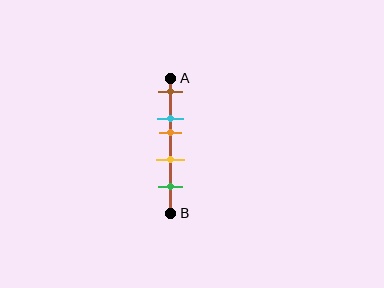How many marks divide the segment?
There are 5 marks dividing the segment.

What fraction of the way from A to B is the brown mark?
The brown mark is approximately 10% (0.1) of the way from A to B.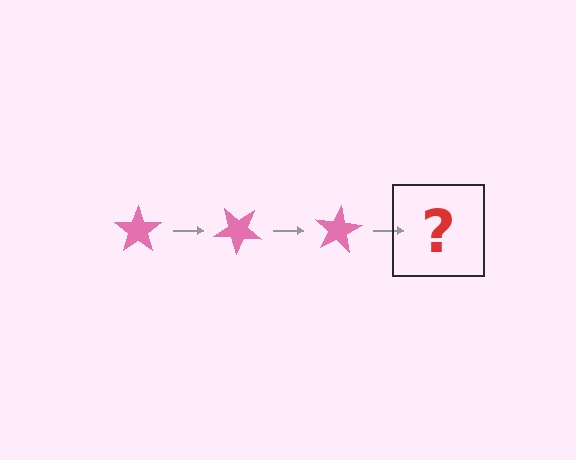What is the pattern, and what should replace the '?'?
The pattern is that the star rotates 40 degrees each step. The '?' should be a pink star rotated 120 degrees.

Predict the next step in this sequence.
The next step is a pink star rotated 120 degrees.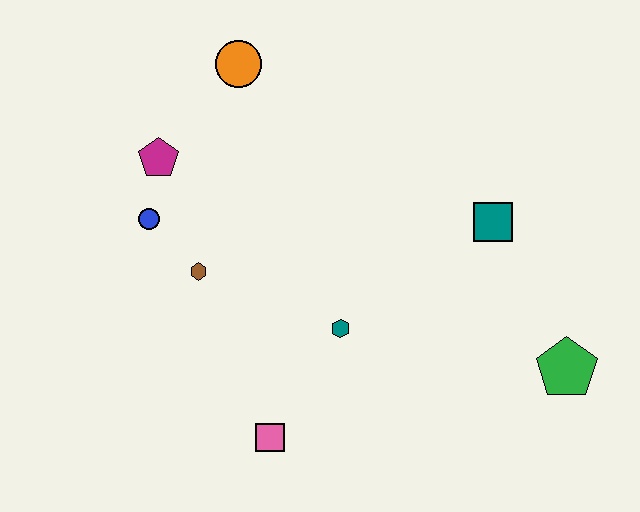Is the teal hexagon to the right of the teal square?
No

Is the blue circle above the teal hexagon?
Yes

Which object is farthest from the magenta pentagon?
The green pentagon is farthest from the magenta pentagon.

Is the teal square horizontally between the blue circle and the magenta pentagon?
No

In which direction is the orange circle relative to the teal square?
The orange circle is to the left of the teal square.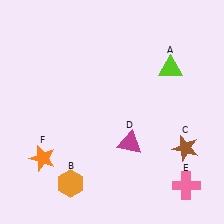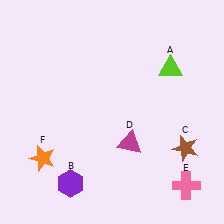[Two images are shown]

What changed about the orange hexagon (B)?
In Image 1, B is orange. In Image 2, it changed to purple.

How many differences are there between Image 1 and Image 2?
There is 1 difference between the two images.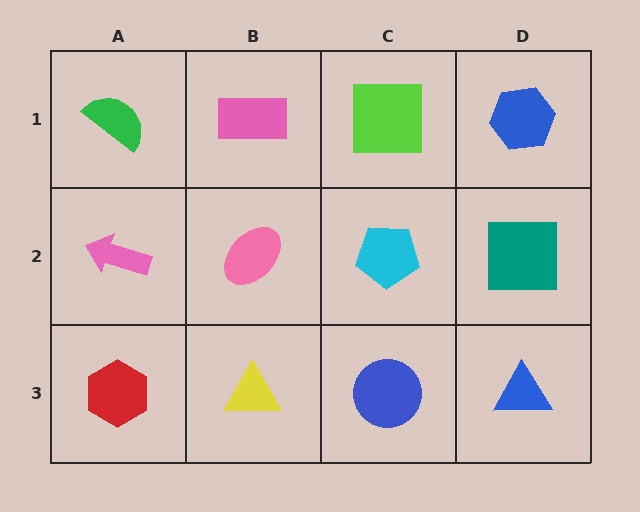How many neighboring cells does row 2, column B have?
4.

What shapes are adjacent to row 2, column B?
A pink rectangle (row 1, column B), a yellow triangle (row 3, column B), a pink arrow (row 2, column A), a cyan pentagon (row 2, column C).